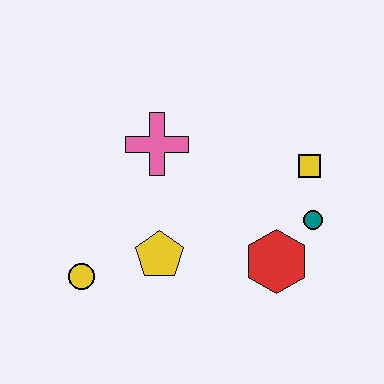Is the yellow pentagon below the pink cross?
Yes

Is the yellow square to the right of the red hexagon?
Yes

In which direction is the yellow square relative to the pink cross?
The yellow square is to the right of the pink cross.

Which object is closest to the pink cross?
The yellow pentagon is closest to the pink cross.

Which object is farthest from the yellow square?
The yellow circle is farthest from the yellow square.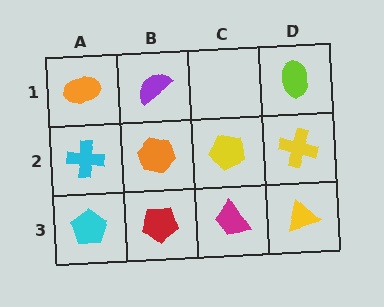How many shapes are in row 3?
4 shapes.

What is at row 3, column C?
A magenta trapezoid.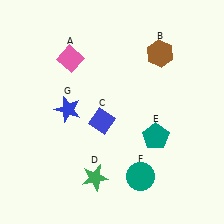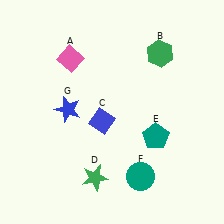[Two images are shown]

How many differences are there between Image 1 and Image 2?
There is 1 difference between the two images.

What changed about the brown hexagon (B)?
In Image 1, B is brown. In Image 2, it changed to green.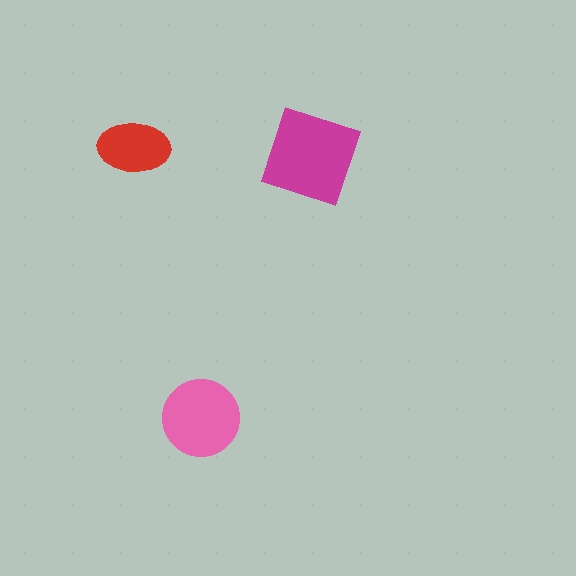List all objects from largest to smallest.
The magenta square, the pink circle, the red ellipse.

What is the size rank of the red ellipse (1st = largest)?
3rd.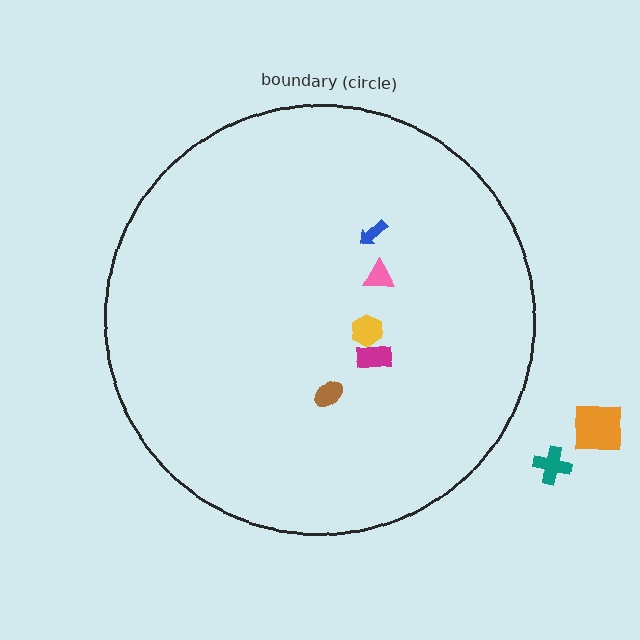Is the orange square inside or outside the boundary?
Outside.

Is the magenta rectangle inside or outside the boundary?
Inside.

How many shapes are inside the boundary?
5 inside, 2 outside.